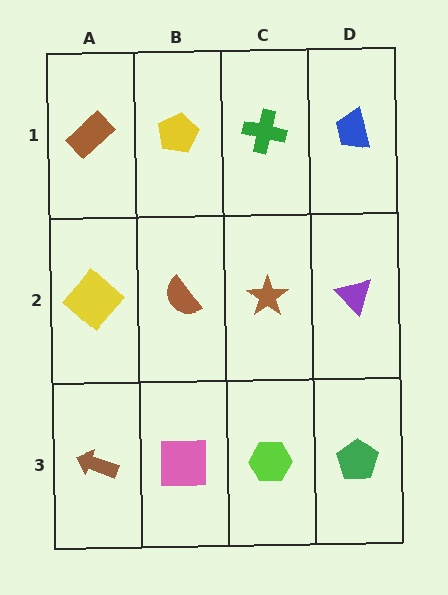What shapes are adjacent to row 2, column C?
A green cross (row 1, column C), a lime hexagon (row 3, column C), a brown semicircle (row 2, column B), a purple triangle (row 2, column D).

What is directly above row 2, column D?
A blue trapezoid.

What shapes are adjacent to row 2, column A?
A brown rectangle (row 1, column A), a brown arrow (row 3, column A), a brown semicircle (row 2, column B).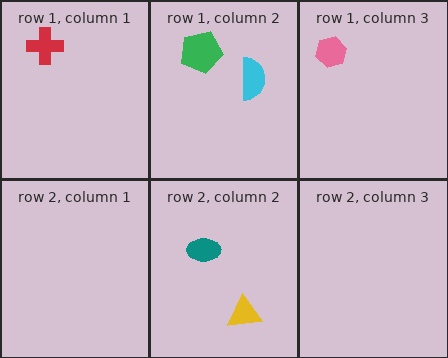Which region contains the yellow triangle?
The row 2, column 2 region.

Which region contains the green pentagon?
The row 1, column 2 region.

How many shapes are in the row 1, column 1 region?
1.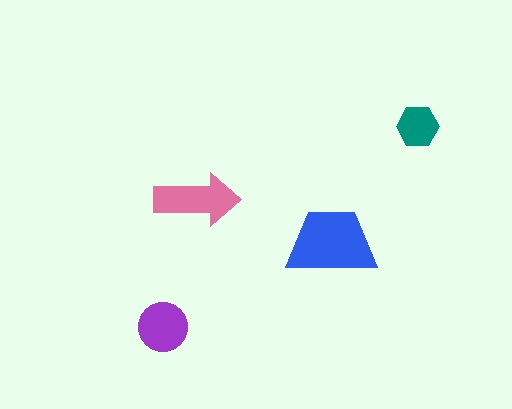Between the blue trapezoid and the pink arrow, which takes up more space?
The blue trapezoid.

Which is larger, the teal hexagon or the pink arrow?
The pink arrow.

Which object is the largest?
The blue trapezoid.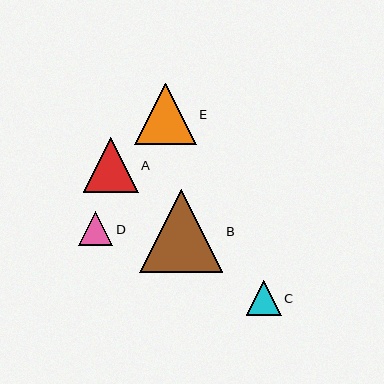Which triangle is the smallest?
Triangle D is the smallest with a size of approximately 35 pixels.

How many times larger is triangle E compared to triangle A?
Triangle E is approximately 1.1 times the size of triangle A.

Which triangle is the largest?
Triangle B is the largest with a size of approximately 83 pixels.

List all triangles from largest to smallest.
From largest to smallest: B, E, A, C, D.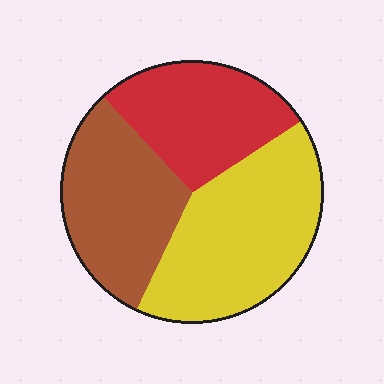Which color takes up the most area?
Yellow, at roughly 40%.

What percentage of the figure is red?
Red takes up between a quarter and a half of the figure.